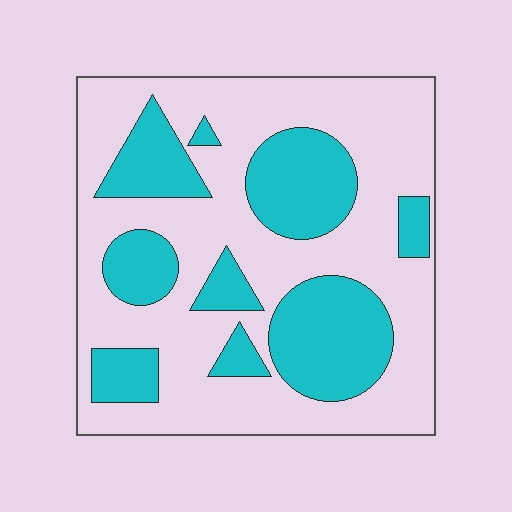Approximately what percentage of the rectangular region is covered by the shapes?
Approximately 35%.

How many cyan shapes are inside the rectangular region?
9.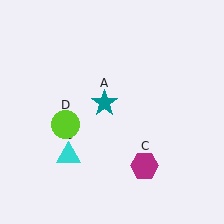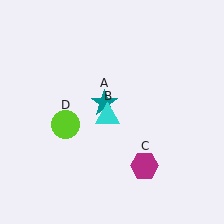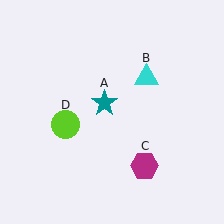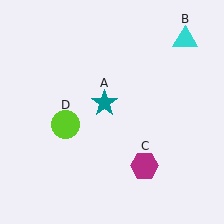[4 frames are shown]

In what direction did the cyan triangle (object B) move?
The cyan triangle (object B) moved up and to the right.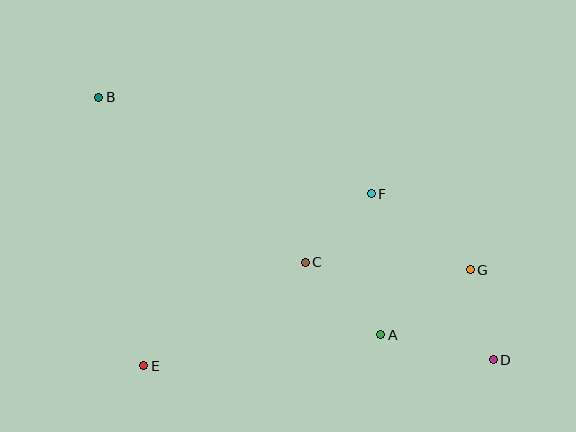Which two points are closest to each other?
Points D and G are closest to each other.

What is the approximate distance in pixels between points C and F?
The distance between C and F is approximately 95 pixels.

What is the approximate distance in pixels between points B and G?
The distance between B and G is approximately 410 pixels.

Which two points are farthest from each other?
Points B and D are farthest from each other.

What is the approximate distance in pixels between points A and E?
The distance between A and E is approximately 239 pixels.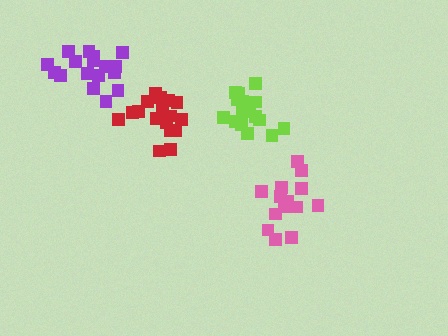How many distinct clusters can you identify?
There are 4 distinct clusters.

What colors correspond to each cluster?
The clusters are colored: lime, pink, purple, red.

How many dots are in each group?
Group 1: 19 dots, Group 2: 14 dots, Group 3: 17 dots, Group 4: 18 dots (68 total).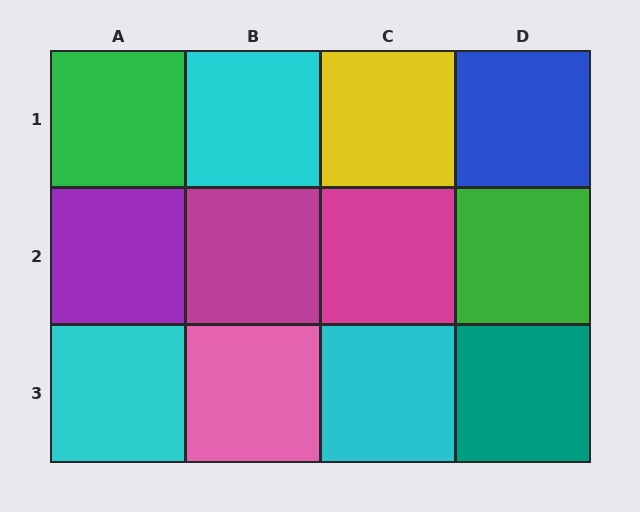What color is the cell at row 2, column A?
Purple.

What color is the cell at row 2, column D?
Green.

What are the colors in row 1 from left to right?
Green, cyan, yellow, blue.